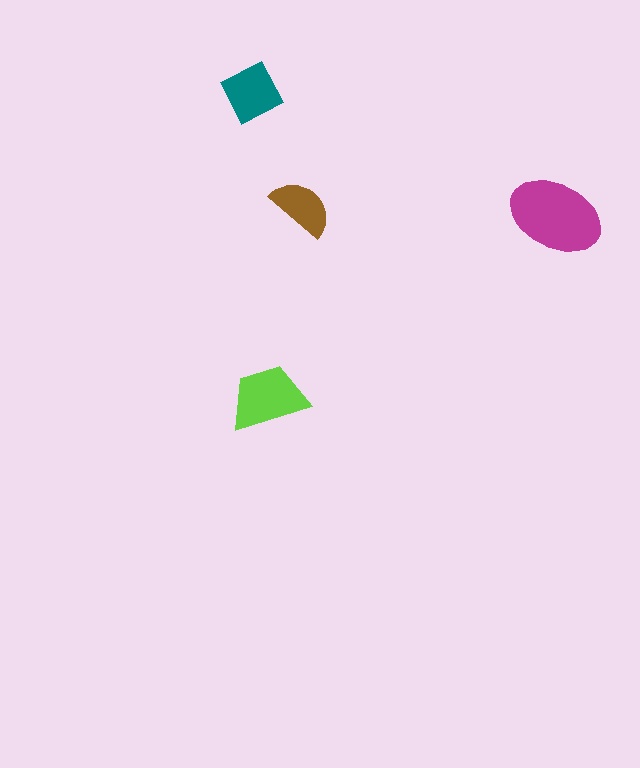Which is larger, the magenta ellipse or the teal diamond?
The magenta ellipse.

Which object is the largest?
The magenta ellipse.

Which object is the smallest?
The brown semicircle.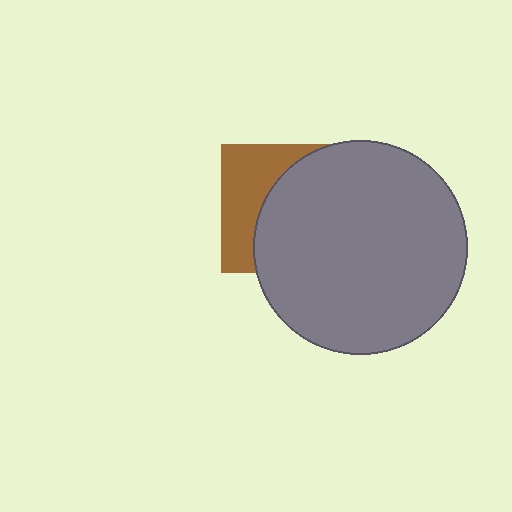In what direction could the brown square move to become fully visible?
The brown square could move left. That would shift it out from behind the gray circle entirely.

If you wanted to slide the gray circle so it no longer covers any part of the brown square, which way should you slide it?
Slide it right — that is the most direct way to separate the two shapes.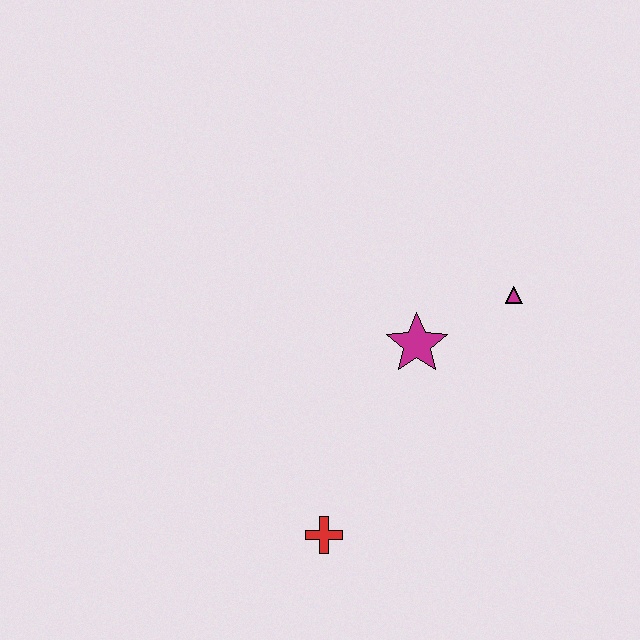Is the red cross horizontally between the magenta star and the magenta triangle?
No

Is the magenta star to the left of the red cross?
No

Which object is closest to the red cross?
The magenta star is closest to the red cross.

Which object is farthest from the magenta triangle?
The red cross is farthest from the magenta triangle.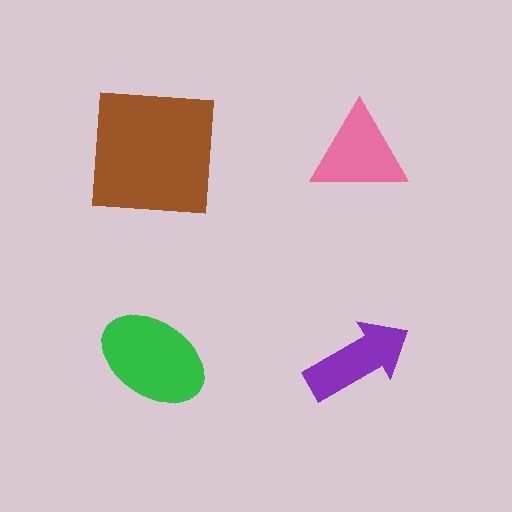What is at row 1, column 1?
A brown square.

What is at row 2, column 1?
A green ellipse.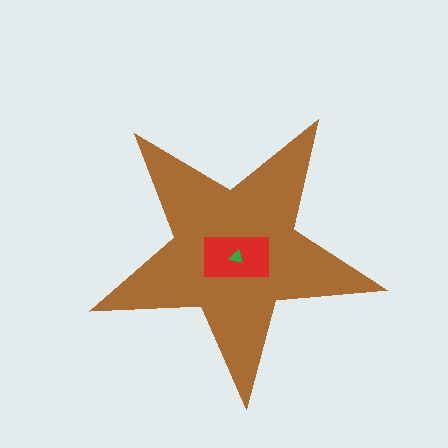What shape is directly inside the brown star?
The red rectangle.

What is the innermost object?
The green triangle.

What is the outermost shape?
The brown star.